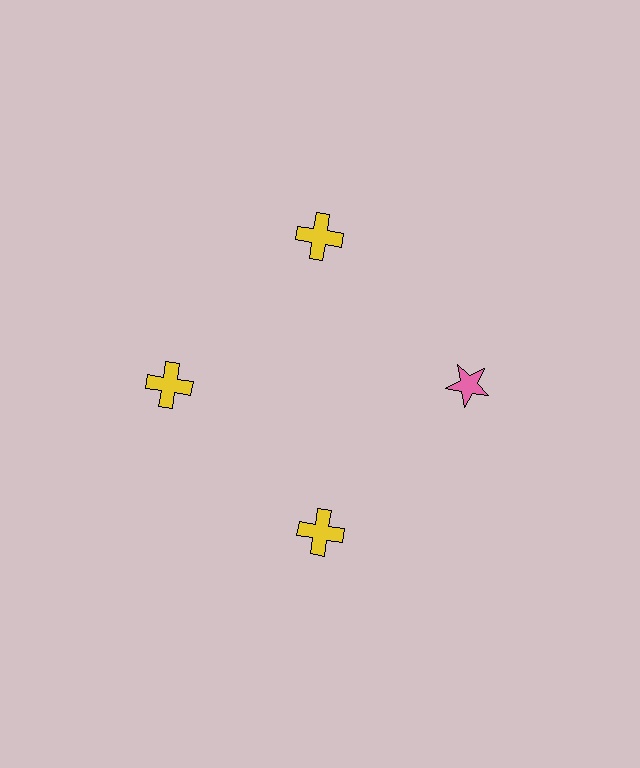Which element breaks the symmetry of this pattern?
The pink star at roughly the 3 o'clock position breaks the symmetry. All other shapes are yellow crosses.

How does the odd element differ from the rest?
It differs in both color (pink instead of yellow) and shape (star instead of cross).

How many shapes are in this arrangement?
There are 4 shapes arranged in a ring pattern.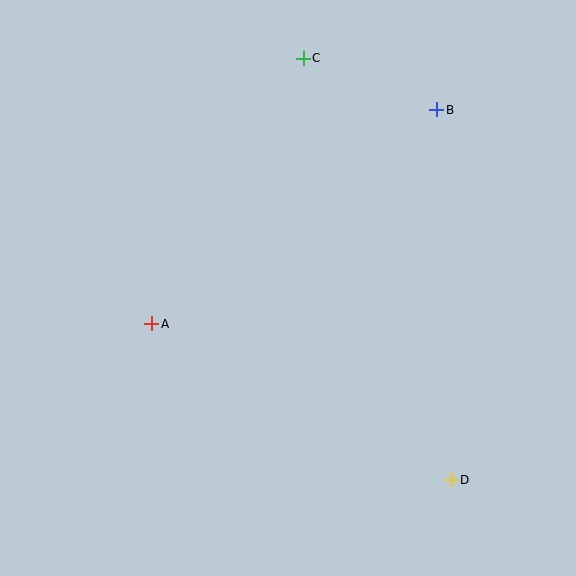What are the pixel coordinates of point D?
Point D is at (451, 480).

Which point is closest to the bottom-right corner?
Point D is closest to the bottom-right corner.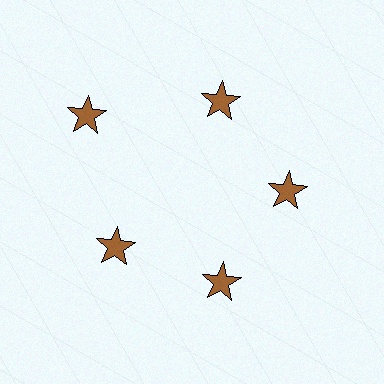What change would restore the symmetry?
The symmetry would be restored by moving it inward, back onto the ring so that all 5 stars sit at equal angles and equal distance from the center.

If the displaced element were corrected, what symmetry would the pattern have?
It would have 5-fold rotational symmetry — the pattern would map onto itself every 72 degrees.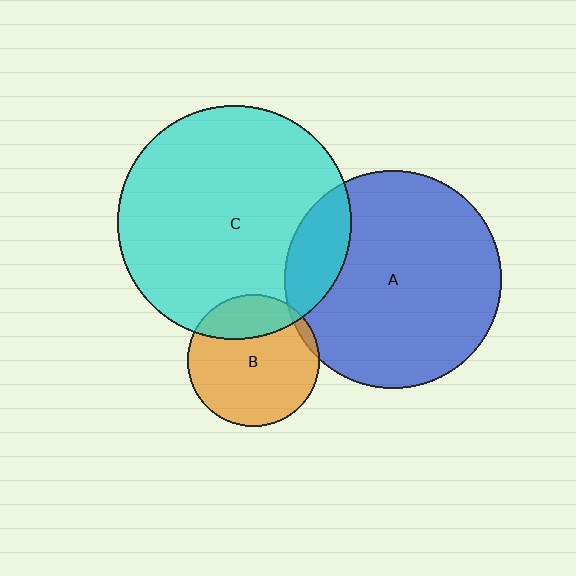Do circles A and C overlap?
Yes.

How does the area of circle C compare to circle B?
Approximately 3.2 times.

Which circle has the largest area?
Circle C (cyan).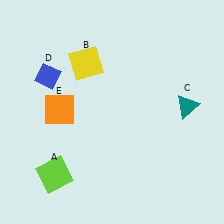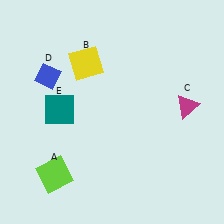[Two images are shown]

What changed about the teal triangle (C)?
In Image 1, C is teal. In Image 2, it changed to magenta.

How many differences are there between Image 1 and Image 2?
There are 2 differences between the two images.